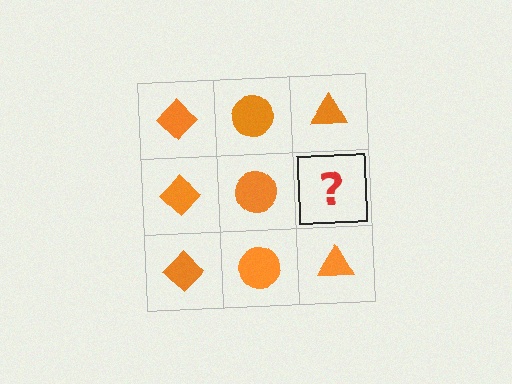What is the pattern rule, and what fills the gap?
The rule is that each column has a consistent shape. The gap should be filled with an orange triangle.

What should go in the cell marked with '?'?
The missing cell should contain an orange triangle.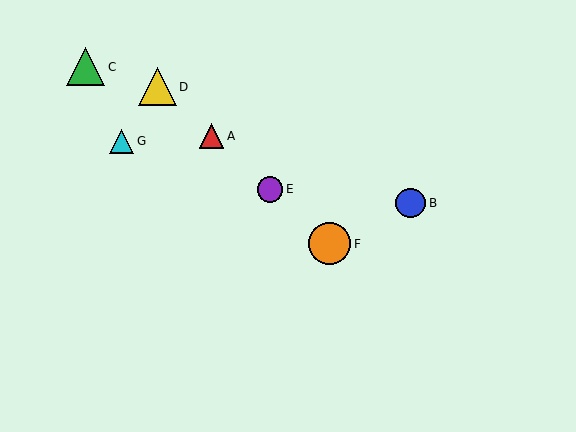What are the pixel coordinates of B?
Object B is at (411, 203).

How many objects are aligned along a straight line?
4 objects (A, D, E, F) are aligned along a straight line.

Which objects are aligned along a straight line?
Objects A, D, E, F are aligned along a straight line.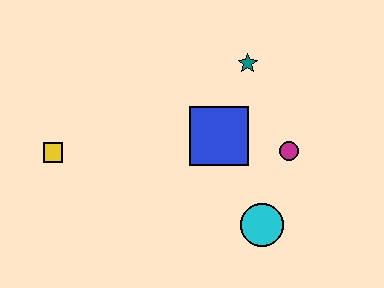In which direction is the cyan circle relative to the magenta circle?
The cyan circle is below the magenta circle.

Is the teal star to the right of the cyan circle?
No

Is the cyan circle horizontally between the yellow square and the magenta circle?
Yes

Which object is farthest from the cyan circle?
The yellow square is farthest from the cyan circle.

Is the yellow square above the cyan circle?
Yes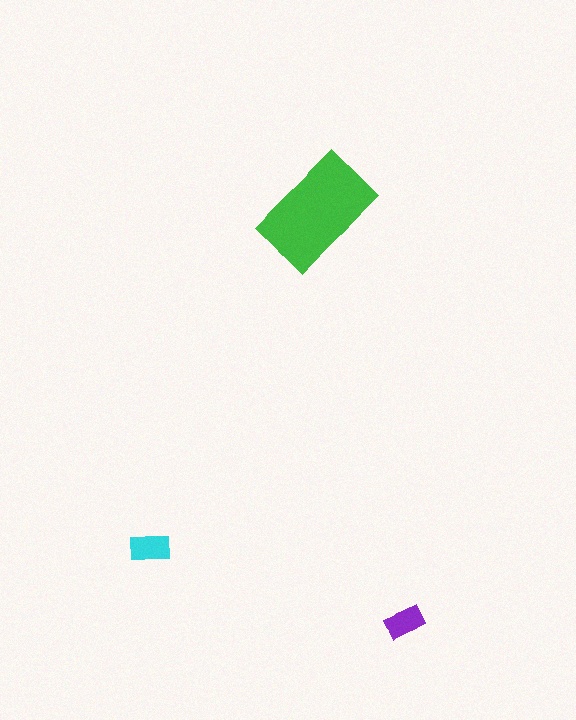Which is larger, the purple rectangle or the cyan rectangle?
The cyan one.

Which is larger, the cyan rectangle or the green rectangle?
The green one.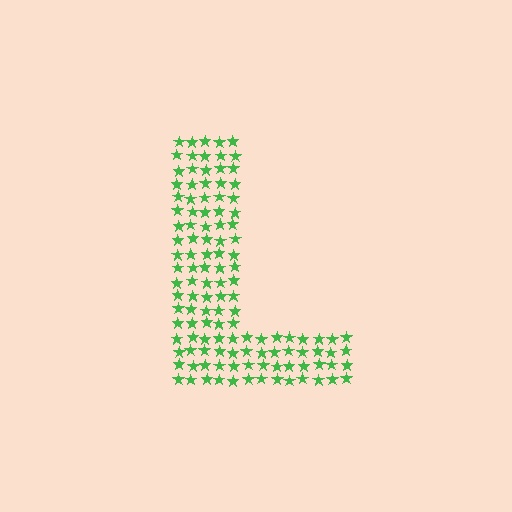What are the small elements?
The small elements are stars.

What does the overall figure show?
The overall figure shows the letter L.